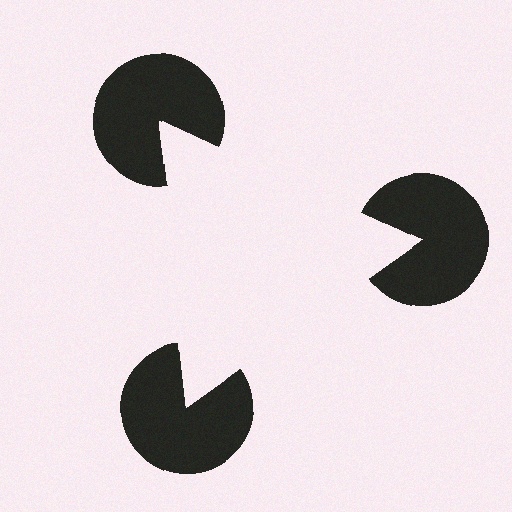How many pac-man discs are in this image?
There are 3 — one at each vertex of the illusory triangle.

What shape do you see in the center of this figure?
An illusory triangle — its edges are inferred from the aligned wedge cuts in the pac-man discs, not physically drawn.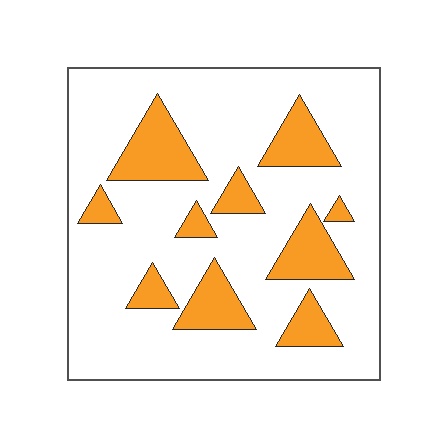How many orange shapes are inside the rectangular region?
10.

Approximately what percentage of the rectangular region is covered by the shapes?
Approximately 20%.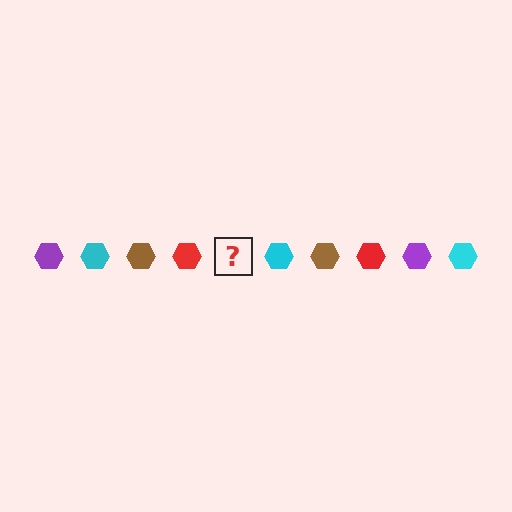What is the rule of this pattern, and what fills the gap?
The rule is that the pattern cycles through purple, cyan, brown, red hexagons. The gap should be filled with a purple hexagon.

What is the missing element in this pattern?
The missing element is a purple hexagon.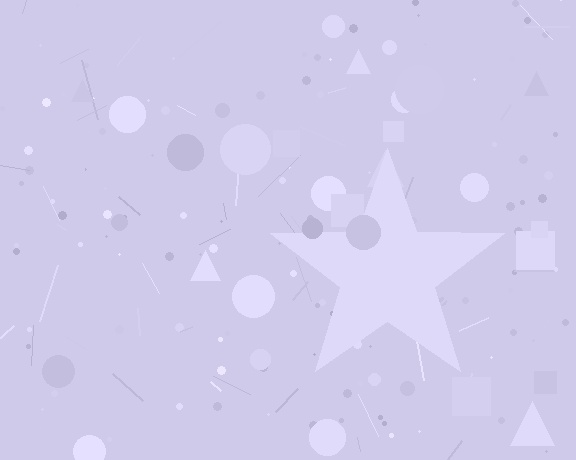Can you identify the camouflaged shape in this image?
The camouflaged shape is a star.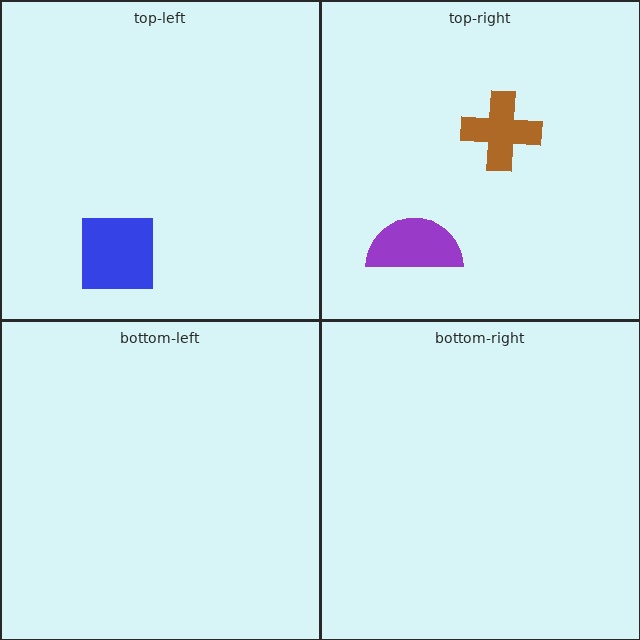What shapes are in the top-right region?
The brown cross, the purple semicircle.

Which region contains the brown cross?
The top-right region.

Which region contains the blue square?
The top-left region.